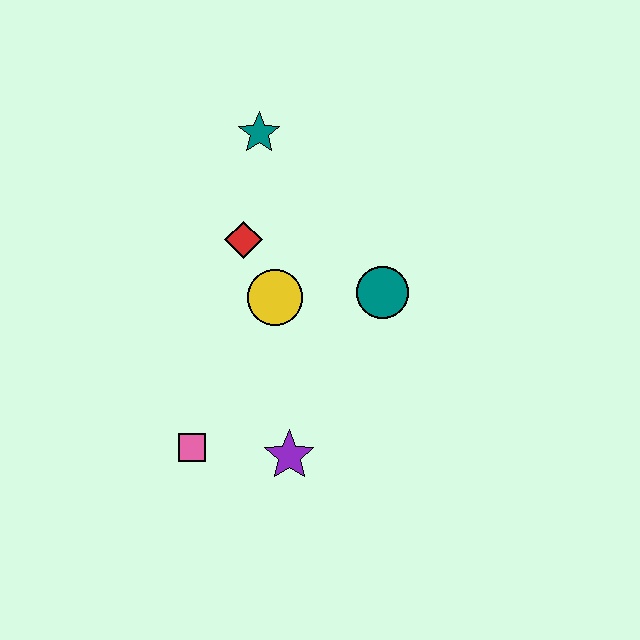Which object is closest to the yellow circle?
The red diamond is closest to the yellow circle.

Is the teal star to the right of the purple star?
No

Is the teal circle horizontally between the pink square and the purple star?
No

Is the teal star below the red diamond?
No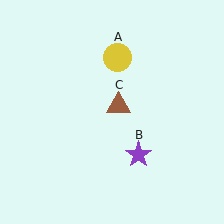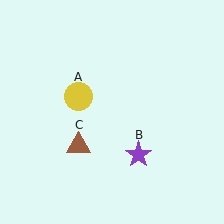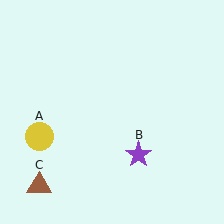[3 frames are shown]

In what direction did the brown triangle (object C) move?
The brown triangle (object C) moved down and to the left.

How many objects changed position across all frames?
2 objects changed position: yellow circle (object A), brown triangle (object C).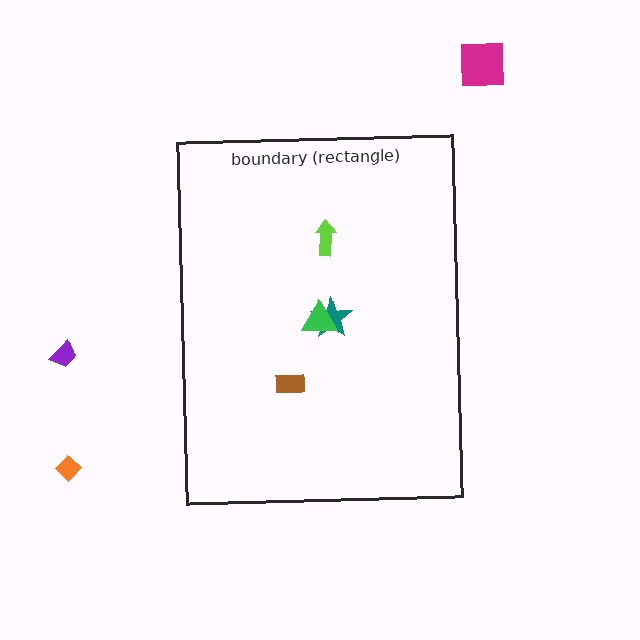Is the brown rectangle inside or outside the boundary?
Inside.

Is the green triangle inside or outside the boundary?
Inside.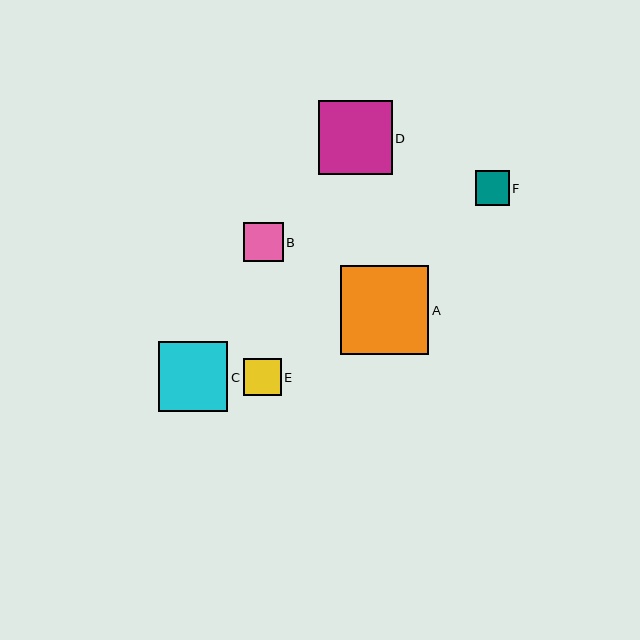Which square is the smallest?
Square F is the smallest with a size of approximately 34 pixels.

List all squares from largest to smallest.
From largest to smallest: A, D, C, B, E, F.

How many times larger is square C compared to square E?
Square C is approximately 1.8 times the size of square E.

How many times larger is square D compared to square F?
Square D is approximately 2.2 times the size of square F.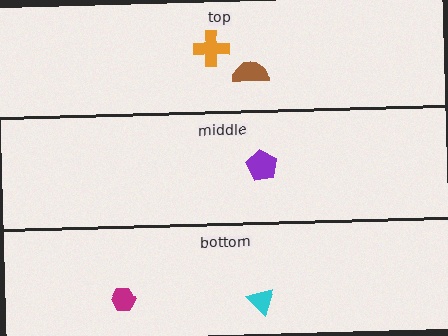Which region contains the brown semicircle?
The top region.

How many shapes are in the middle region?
1.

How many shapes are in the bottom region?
2.